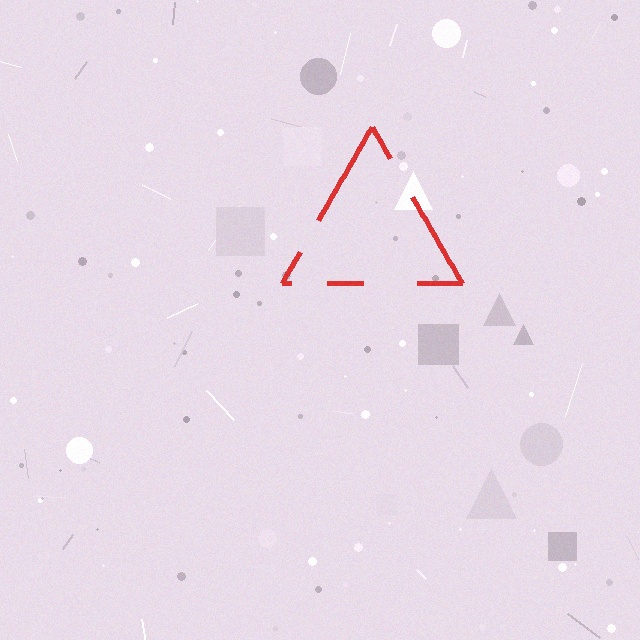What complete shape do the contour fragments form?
The contour fragments form a triangle.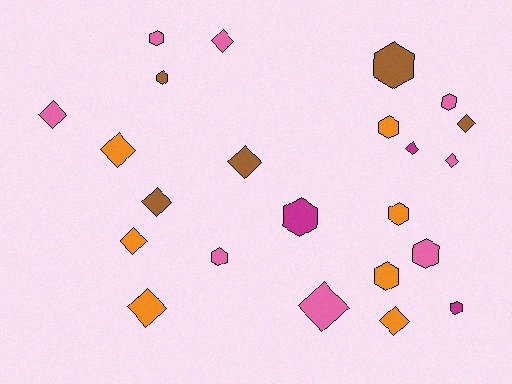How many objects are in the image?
There are 23 objects.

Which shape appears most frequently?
Diamond, with 12 objects.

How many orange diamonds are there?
There are 4 orange diamonds.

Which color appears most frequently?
Pink, with 8 objects.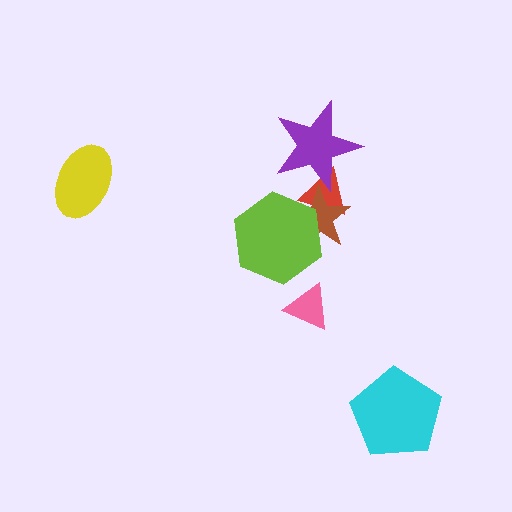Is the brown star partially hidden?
Yes, it is partially covered by another shape.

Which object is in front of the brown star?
The lime hexagon is in front of the brown star.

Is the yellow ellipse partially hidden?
No, no other shape covers it.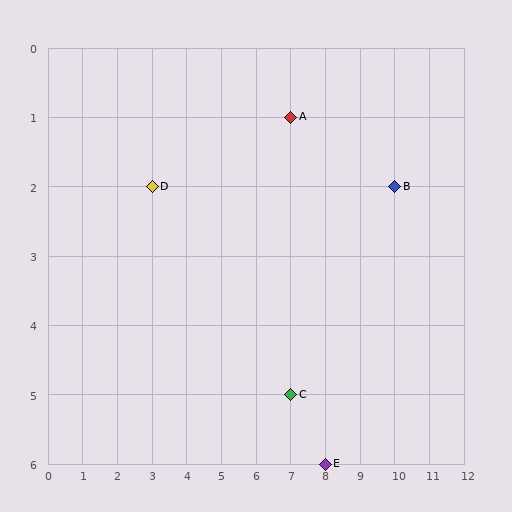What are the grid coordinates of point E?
Point E is at grid coordinates (8, 6).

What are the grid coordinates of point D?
Point D is at grid coordinates (3, 2).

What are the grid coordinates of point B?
Point B is at grid coordinates (10, 2).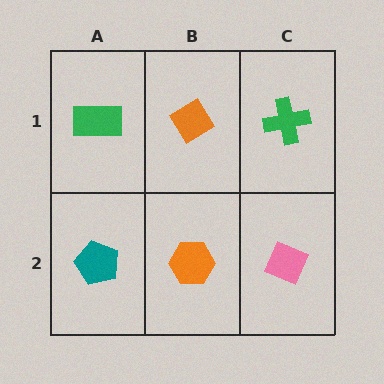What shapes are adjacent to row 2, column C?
A green cross (row 1, column C), an orange hexagon (row 2, column B).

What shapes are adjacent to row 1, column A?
A teal pentagon (row 2, column A), an orange diamond (row 1, column B).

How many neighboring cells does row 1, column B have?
3.